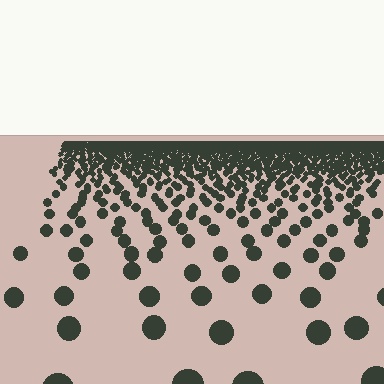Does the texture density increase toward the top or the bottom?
Density increases toward the top.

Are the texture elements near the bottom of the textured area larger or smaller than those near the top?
Larger. Near the bottom, elements are closer to the viewer and appear at a bigger on-screen size.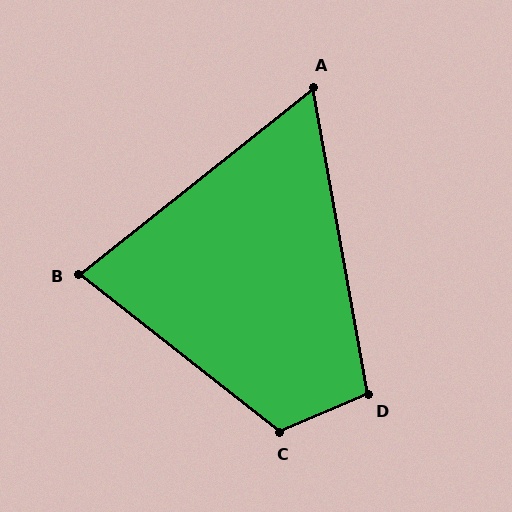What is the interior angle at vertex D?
Approximately 103 degrees (obtuse).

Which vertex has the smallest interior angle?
A, at approximately 62 degrees.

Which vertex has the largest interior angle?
C, at approximately 118 degrees.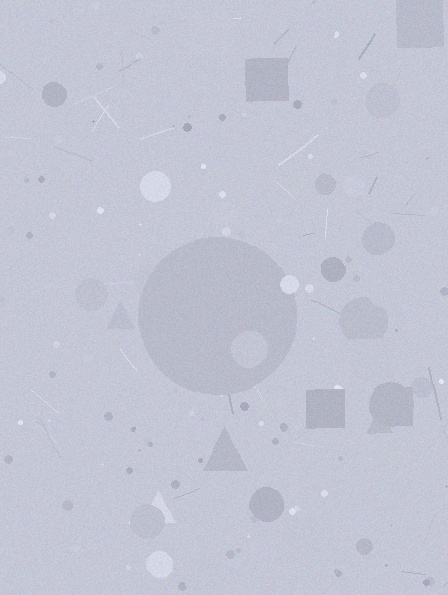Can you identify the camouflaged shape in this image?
The camouflaged shape is a circle.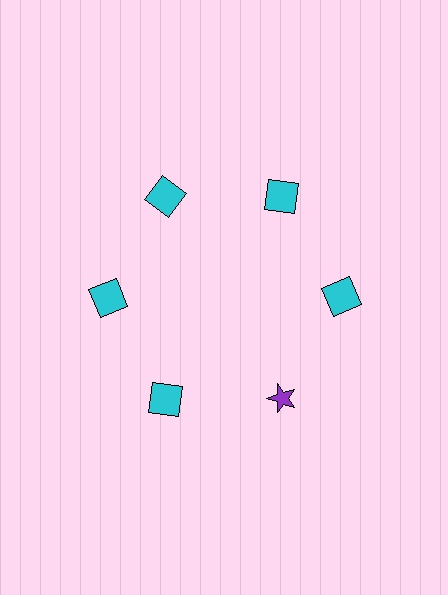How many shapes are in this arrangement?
There are 6 shapes arranged in a ring pattern.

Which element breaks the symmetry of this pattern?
The purple star at roughly the 5 o'clock position breaks the symmetry. All other shapes are cyan squares.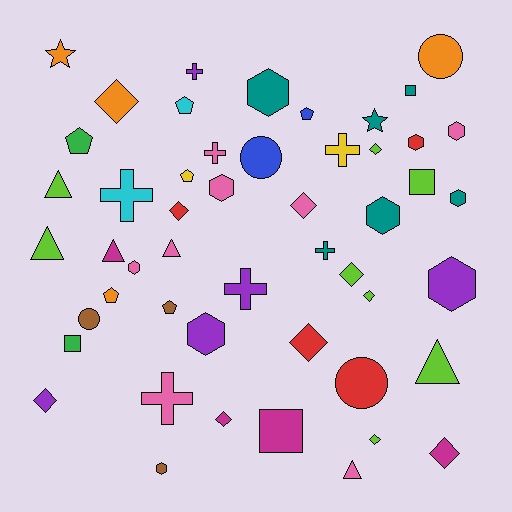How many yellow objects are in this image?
There are 2 yellow objects.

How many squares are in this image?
There are 4 squares.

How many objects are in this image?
There are 50 objects.